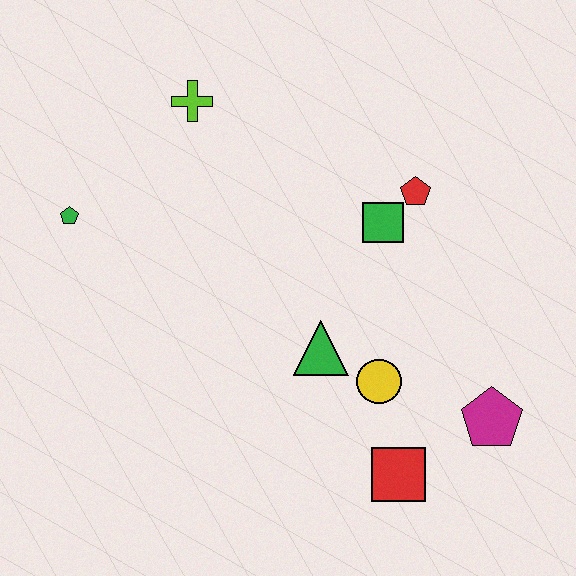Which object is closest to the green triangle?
The yellow circle is closest to the green triangle.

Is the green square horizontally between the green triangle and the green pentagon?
No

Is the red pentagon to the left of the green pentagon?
No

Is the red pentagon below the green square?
No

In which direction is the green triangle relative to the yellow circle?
The green triangle is to the left of the yellow circle.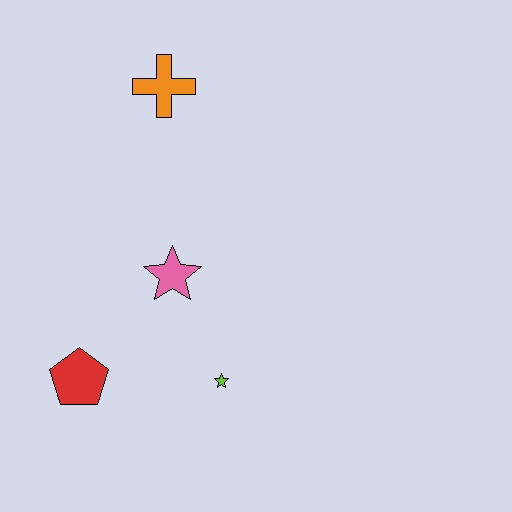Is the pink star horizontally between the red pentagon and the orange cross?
No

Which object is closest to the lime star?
The pink star is closest to the lime star.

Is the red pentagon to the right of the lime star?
No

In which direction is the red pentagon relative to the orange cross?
The red pentagon is below the orange cross.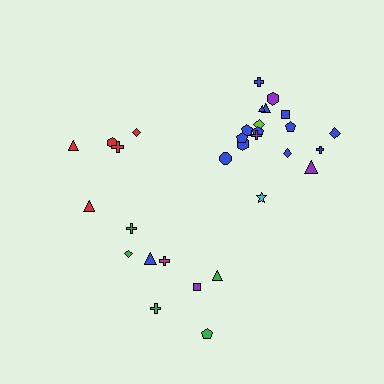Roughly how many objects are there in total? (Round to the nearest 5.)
Roughly 30 objects in total.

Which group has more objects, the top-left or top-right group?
The top-right group.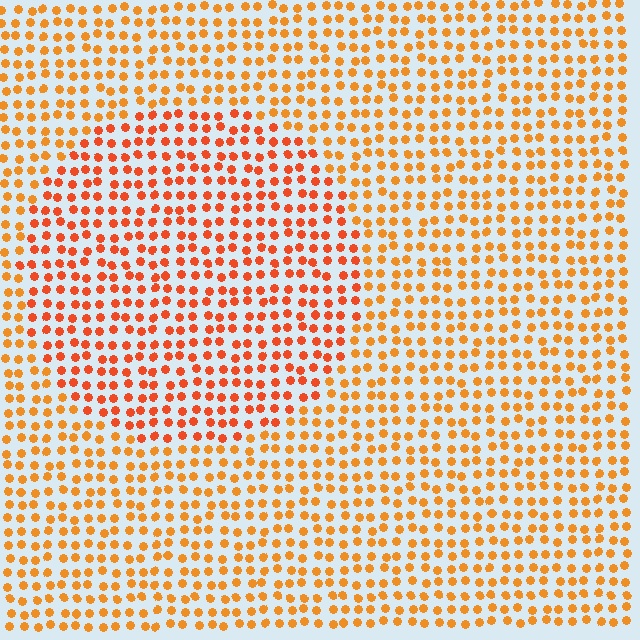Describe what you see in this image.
The image is filled with small orange elements in a uniform arrangement. A circle-shaped region is visible where the elements are tinted to a slightly different hue, forming a subtle color boundary.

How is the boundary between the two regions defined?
The boundary is defined purely by a slight shift in hue (about 21 degrees). Spacing, size, and orientation are identical on both sides.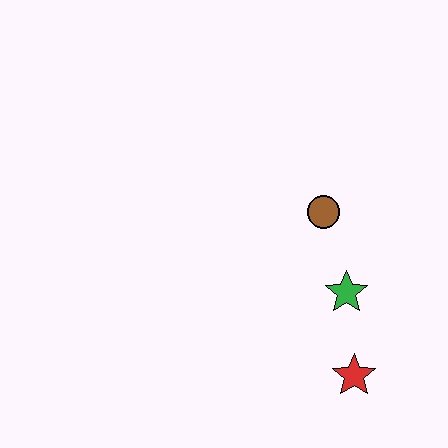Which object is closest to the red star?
The green star is closest to the red star.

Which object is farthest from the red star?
The brown circle is farthest from the red star.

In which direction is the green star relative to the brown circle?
The green star is below the brown circle.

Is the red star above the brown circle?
No